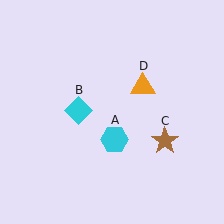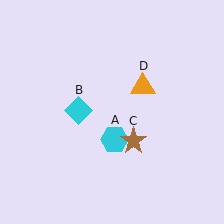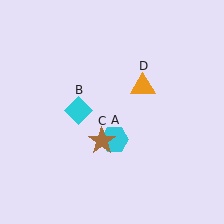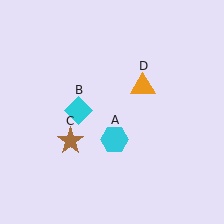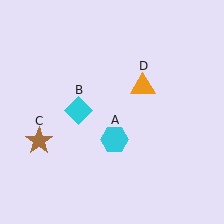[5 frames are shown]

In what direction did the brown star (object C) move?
The brown star (object C) moved left.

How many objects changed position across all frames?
1 object changed position: brown star (object C).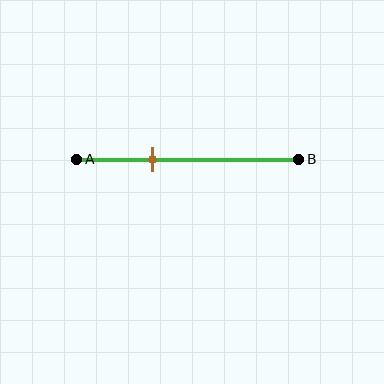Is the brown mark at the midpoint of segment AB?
No, the mark is at about 35% from A, not at the 50% midpoint.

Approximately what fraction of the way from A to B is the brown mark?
The brown mark is approximately 35% of the way from A to B.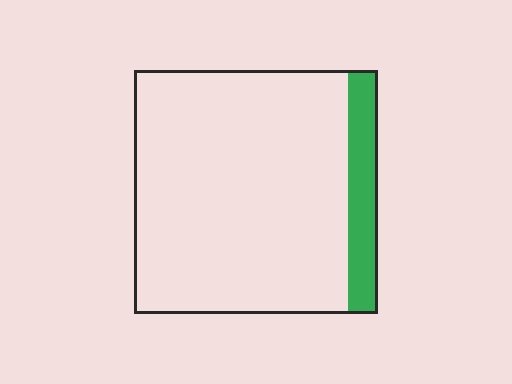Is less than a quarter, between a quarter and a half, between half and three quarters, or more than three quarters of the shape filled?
Less than a quarter.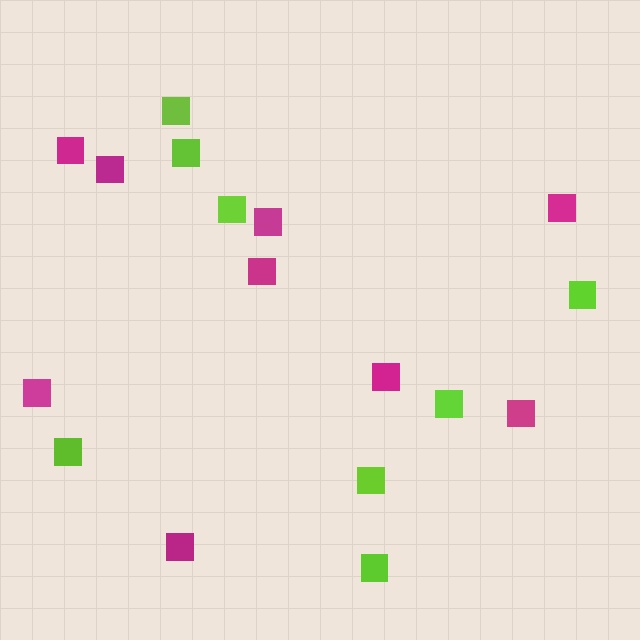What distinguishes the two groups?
There are 2 groups: one group of magenta squares (9) and one group of lime squares (8).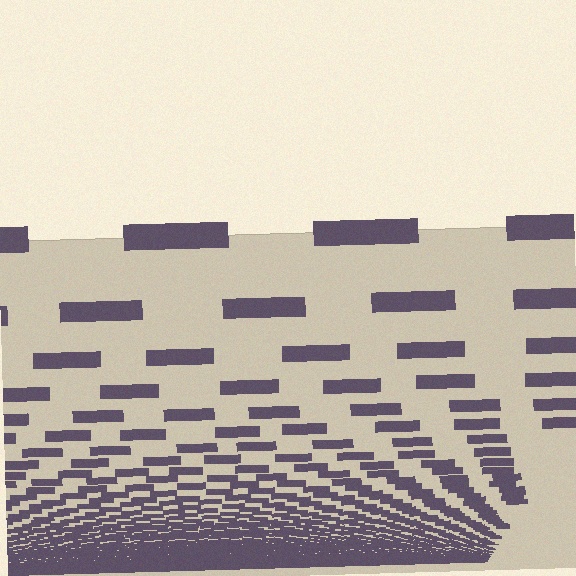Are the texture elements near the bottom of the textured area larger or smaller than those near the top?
Smaller. The gradient is inverted — elements near the bottom are smaller and denser.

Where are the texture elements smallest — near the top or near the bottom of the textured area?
Near the bottom.